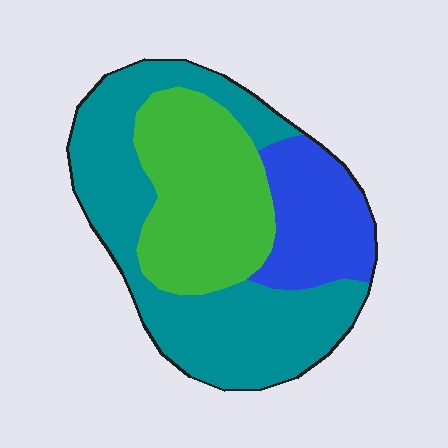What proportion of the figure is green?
Green takes up about one third (1/3) of the figure.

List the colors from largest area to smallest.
From largest to smallest: teal, green, blue.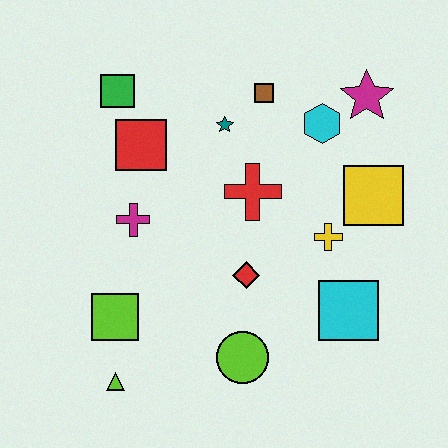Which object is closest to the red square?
The green square is closest to the red square.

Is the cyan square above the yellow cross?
No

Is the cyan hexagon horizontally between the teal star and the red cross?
No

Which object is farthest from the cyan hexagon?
The lime triangle is farthest from the cyan hexagon.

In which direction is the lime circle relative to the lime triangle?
The lime circle is to the right of the lime triangle.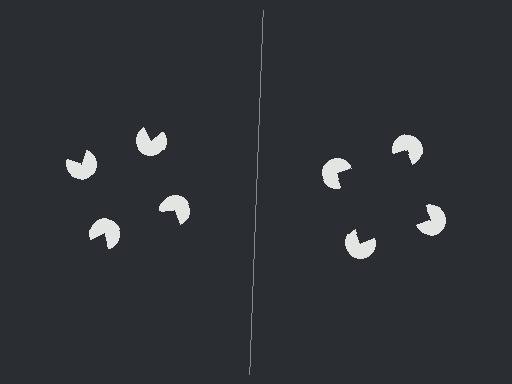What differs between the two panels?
The pac-man discs are positioned identically on both sides; only the wedge orientations differ. On the right they align to a square; on the left they are misaligned.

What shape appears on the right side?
An illusory square.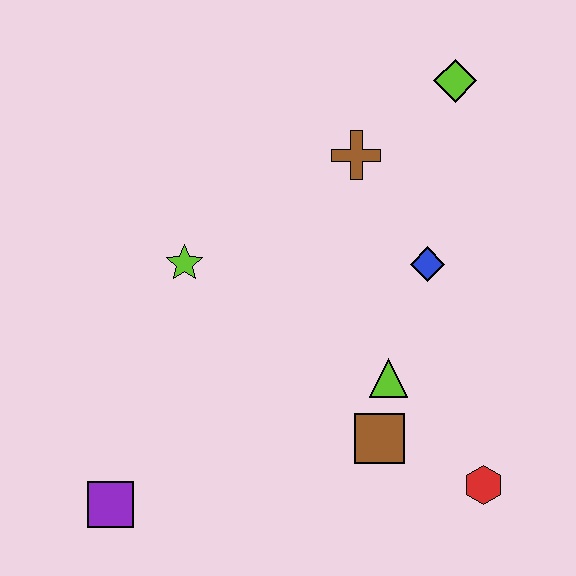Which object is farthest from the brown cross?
The purple square is farthest from the brown cross.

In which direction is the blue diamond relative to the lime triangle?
The blue diamond is above the lime triangle.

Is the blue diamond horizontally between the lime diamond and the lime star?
Yes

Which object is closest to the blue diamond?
The lime triangle is closest to the blue diamond.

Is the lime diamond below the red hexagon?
No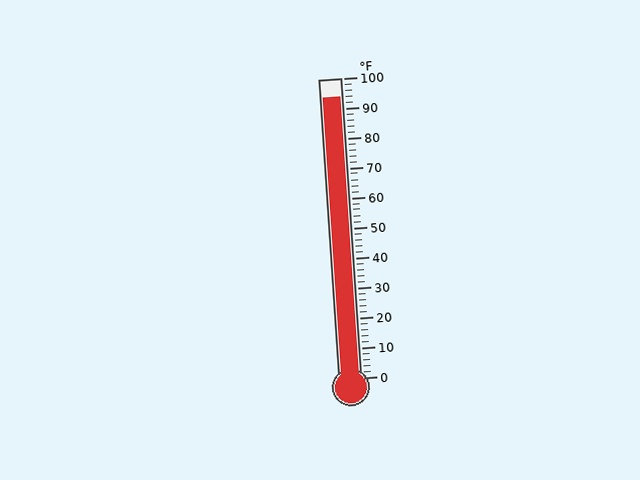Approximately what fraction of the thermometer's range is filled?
The thermometer is filled to approximately 95% of its range.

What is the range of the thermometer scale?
The thermometer scale ranges from 0°F to 100°F.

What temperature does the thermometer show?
The thermometer shows approximately 94°F.